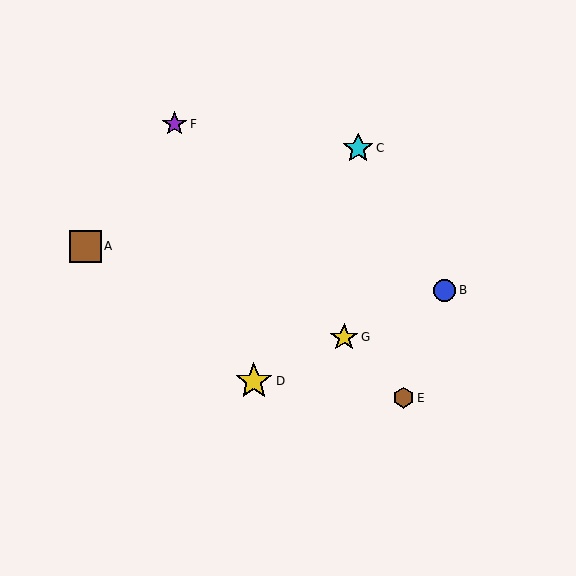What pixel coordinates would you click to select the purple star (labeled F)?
Click at (175, 124) to select the purple star F.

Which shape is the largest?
The yellow star (labeled D) is the largest.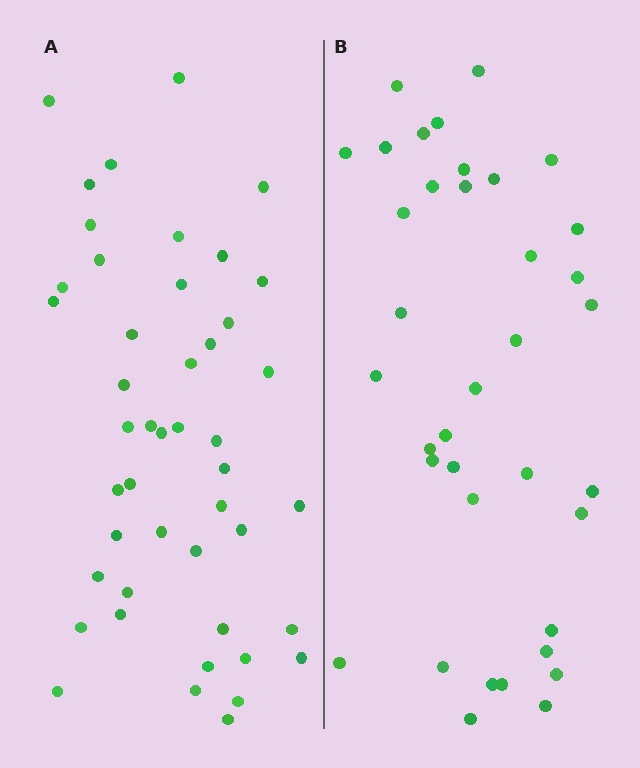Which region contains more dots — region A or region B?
Region A (the left region) has more dots.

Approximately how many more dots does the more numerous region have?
Region A has roughly 8 or so more dots than region B.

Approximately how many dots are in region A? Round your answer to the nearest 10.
About 50 dots. (The exact count is 46, which rounds to 50.)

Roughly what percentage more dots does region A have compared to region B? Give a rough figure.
About 25% more.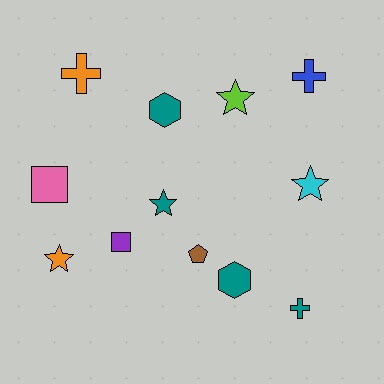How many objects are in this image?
There are 12 objects.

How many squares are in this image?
There are 2 squares.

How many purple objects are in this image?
There is 1 purple object.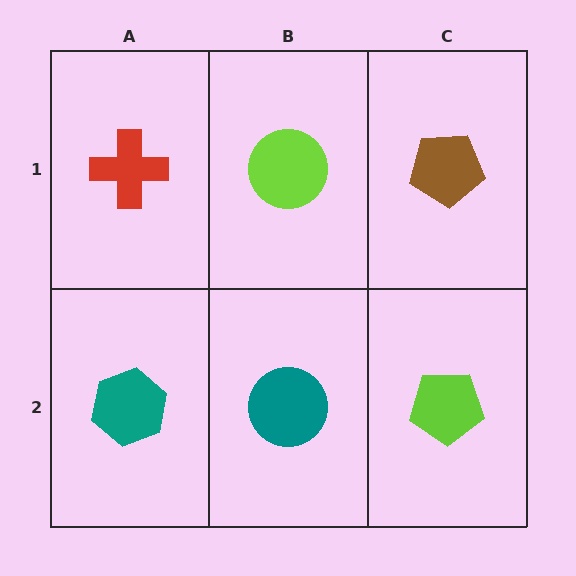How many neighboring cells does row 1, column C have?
2.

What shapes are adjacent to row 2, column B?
A lime circle (row 1, column B), a teal hexagon (row 2, column A), a lime pentagon (row 2, column C).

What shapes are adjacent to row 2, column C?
A brown pentagon (row 1, column C), a teal circle (row 2, column B).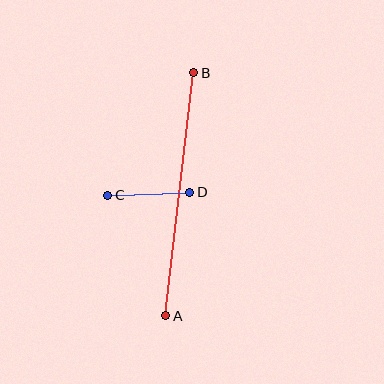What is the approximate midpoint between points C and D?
The midpoint is at approximately (149, 194) pixels.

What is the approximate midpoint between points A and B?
The midpoint is at approximately (180, 194) pixels.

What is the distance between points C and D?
The distance is approximately 82 pixels.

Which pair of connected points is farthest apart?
Points A and B are farthest apart.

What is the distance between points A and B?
The distance is approximately 245 pixels.